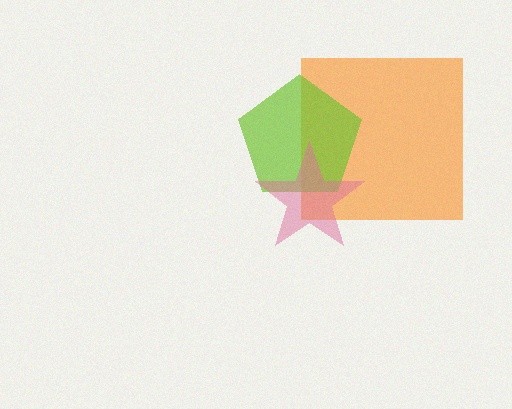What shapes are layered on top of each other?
The layered shapes are: an orange square, a lime pentagon, a pink star.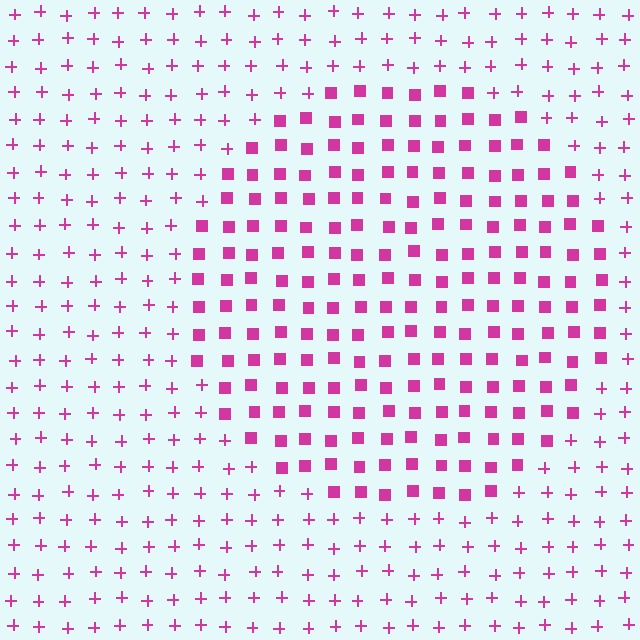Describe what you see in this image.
The image is filled with small magenta elements arranged in a uniform grid. A circle-shaped region contains squares, while the surrounding area contains plus signs. The boundary is defined purely by the change in element shape.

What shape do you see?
I see a circle.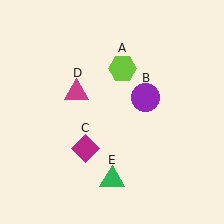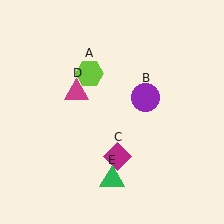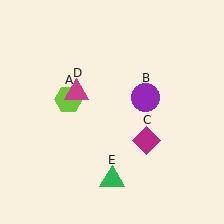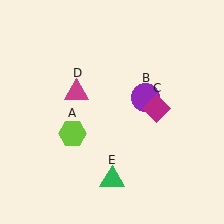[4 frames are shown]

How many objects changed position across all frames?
2 objects changed position: lime hexagon (object A), magenta diamond (object C).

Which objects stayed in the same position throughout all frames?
Purple circle (object B) and magenta triangle (object D) and green triangle (object E) remained stationary.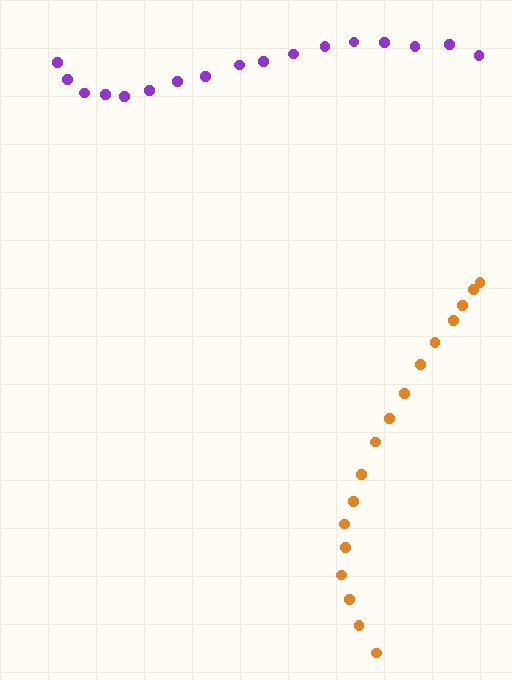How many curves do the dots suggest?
There are 2 distinct paths.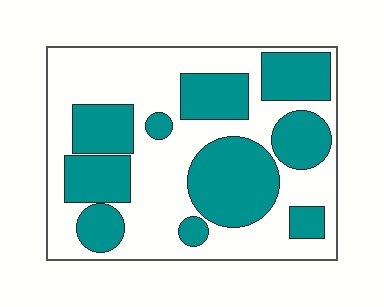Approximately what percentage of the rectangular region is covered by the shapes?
Approximately 45%.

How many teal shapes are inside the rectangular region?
10.